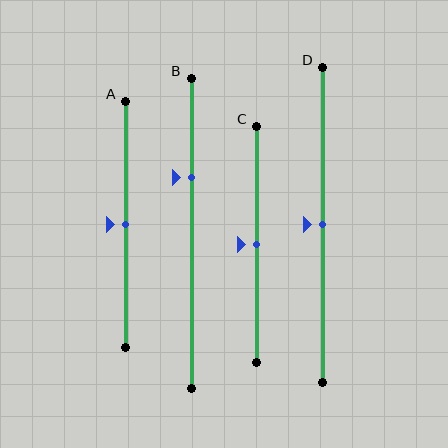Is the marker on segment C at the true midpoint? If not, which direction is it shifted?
Yes, the marker on segment C is at the true midpoint.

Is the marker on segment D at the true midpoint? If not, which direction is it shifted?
Yes, the marker on segment D is at the true midpoint.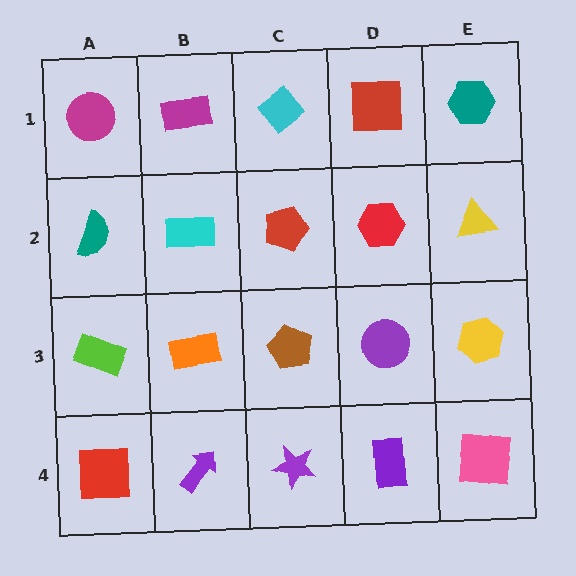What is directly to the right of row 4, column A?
A purple arrow.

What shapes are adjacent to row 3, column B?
A cyan rectangle (row 2, column B), a purple arrow (row 4, column B), a lime rectangle (row 3, column A), a brown pentagon (row 3, column C).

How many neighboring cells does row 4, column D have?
3.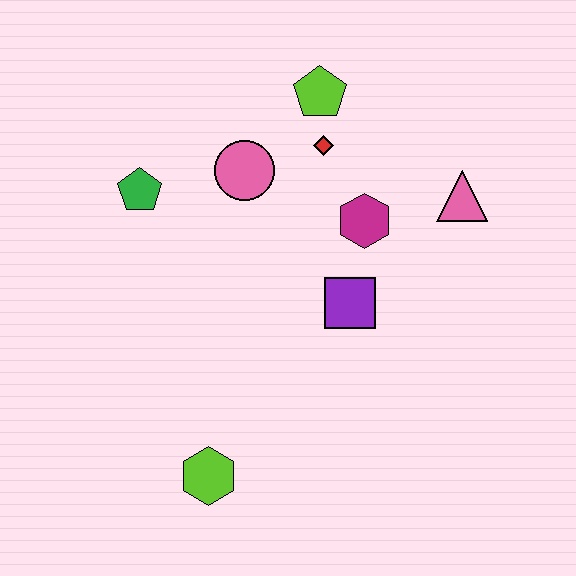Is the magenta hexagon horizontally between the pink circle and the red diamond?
No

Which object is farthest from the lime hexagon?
The lime pentagon is farthest from the lime hexagon.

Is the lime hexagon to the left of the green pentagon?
No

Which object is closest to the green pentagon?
The pink circle is closest to the green pentagon.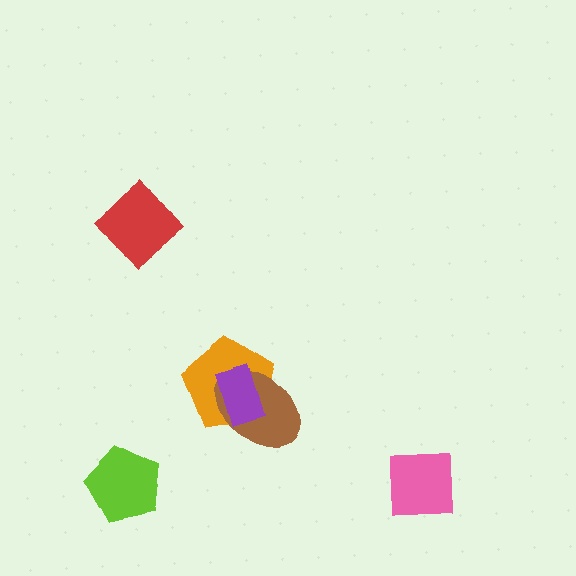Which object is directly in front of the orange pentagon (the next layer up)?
The brown ellipse is directly in front of the orange pentagon.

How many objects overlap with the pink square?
0 objects overlap with the pink square.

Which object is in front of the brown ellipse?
The purple rectangle is in front of the brown ellipse.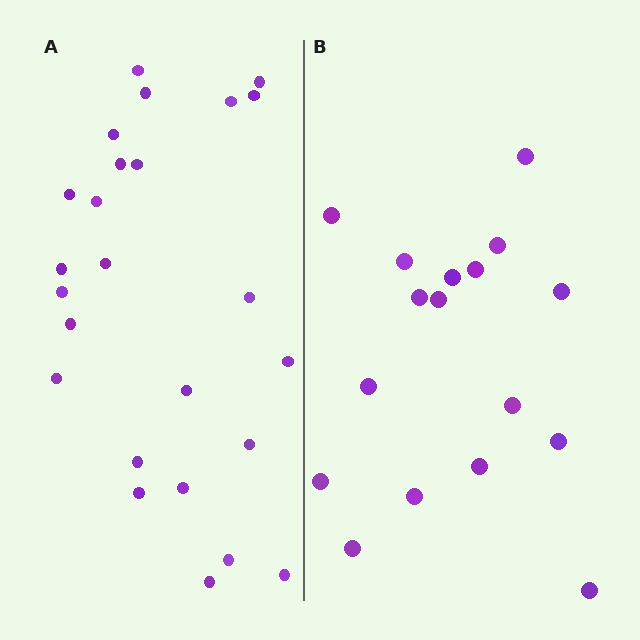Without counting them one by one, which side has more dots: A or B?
Region A (the left region) has more dots.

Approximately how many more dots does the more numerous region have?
Region A has roughly 8 or so more dots than region B.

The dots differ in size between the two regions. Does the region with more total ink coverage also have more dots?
No. Region B has more total ink coverage because its dots are larger, but region A actually contains more individual dots. Total area can be misleading — the number of items is what matters here.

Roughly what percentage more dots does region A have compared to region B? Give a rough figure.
About 45% more.